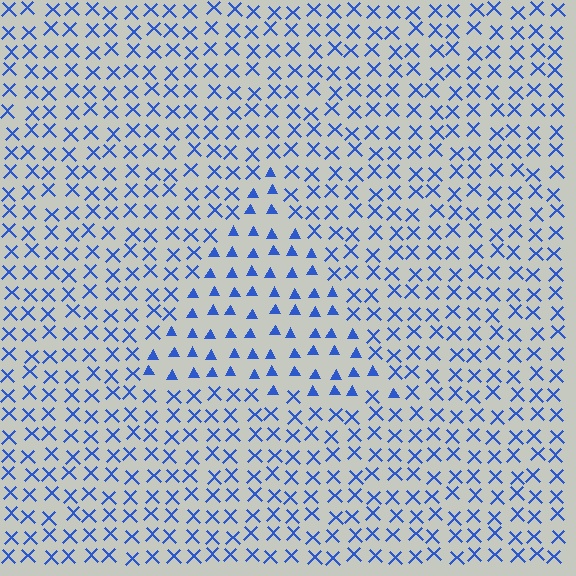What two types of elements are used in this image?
The image uses triangles inside the triangle region and X marks outside it.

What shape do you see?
I see a triangle.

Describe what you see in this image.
The image is filled with small blue elements arranged in a uniform grid. A triangle-shaped region contains triangles, while the surrounding area contains X marks. The boundary is defined purely by the change in element shape.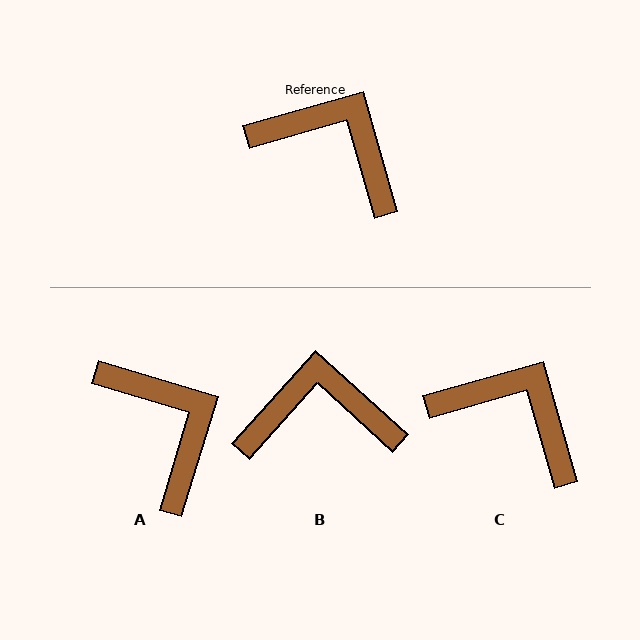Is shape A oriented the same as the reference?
No, it is off by about 33 degrees.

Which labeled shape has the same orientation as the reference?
C.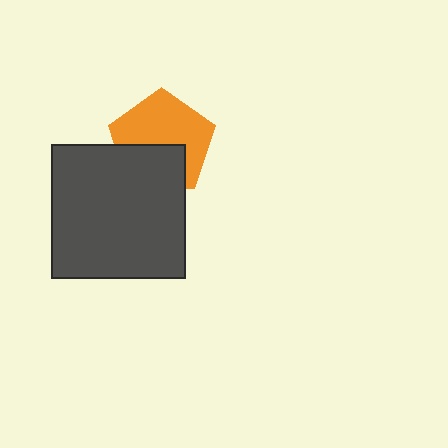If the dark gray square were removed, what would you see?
You would see the complete orange pentagon.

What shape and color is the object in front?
The object in front is a dark gray square.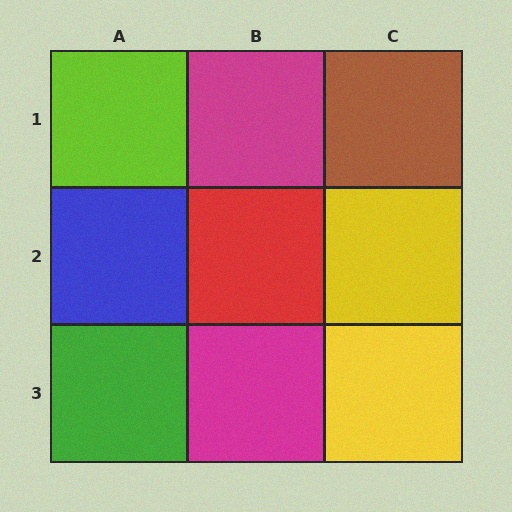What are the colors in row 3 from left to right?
Green, magenta, yellow.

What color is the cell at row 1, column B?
Magenta.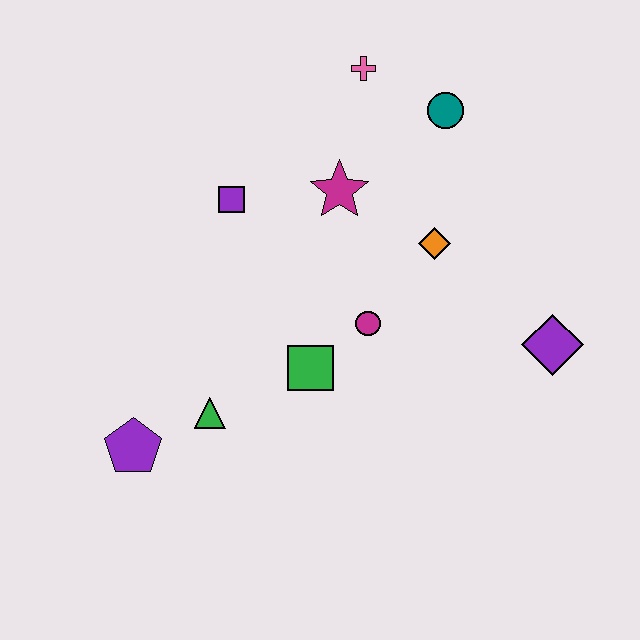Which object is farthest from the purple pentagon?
The teal circle is farthest from the purple pentagon.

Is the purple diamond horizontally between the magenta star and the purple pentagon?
No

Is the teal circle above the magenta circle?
Yes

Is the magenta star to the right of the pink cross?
No